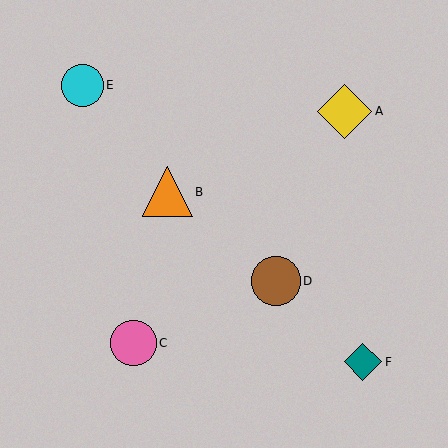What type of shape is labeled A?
Shape A is a yellow diamond.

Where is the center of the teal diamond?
The center of the teal diamond is at (363, 362).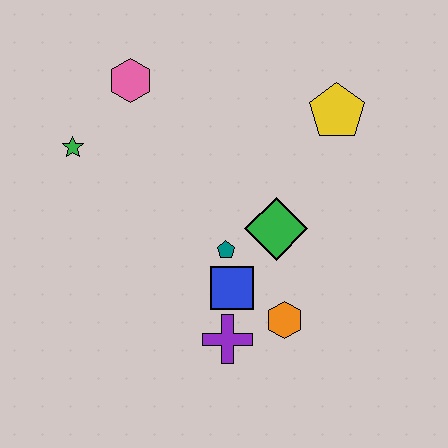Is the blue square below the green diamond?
Yes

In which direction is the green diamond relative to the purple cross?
The green diamond is above the purple cross.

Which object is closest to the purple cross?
The blue square is closest to the purple cross.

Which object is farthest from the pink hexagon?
The orange hexagon is farthest from the pink hexagon.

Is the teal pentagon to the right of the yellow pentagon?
No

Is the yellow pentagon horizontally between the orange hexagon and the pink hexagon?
No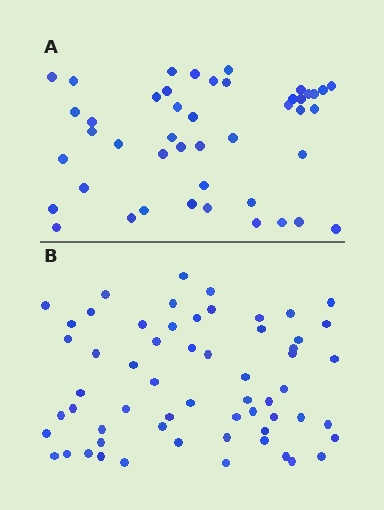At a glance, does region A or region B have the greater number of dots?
Region B (the bottom region) has more dots.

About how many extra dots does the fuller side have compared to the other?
Region B has approximately 15 more dots than region A.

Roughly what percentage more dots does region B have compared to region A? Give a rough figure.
About 35% more.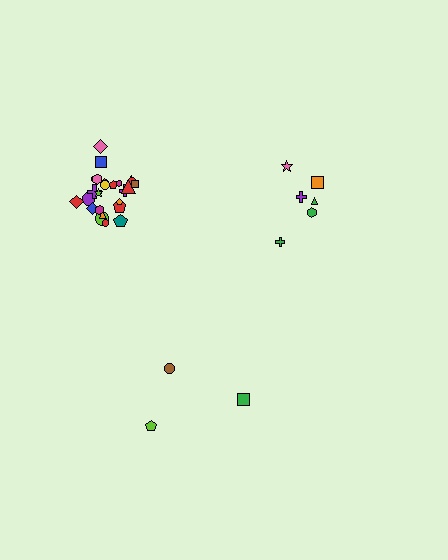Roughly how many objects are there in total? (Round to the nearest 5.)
Roughly 35 objects in total.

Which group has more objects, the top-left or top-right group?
The top-left group.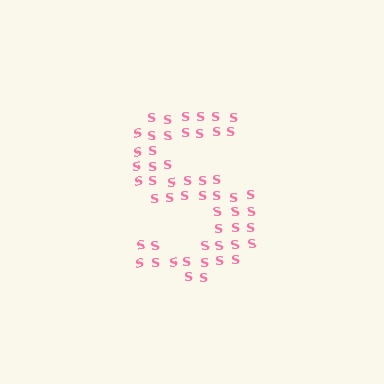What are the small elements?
The small elements are letter S's.